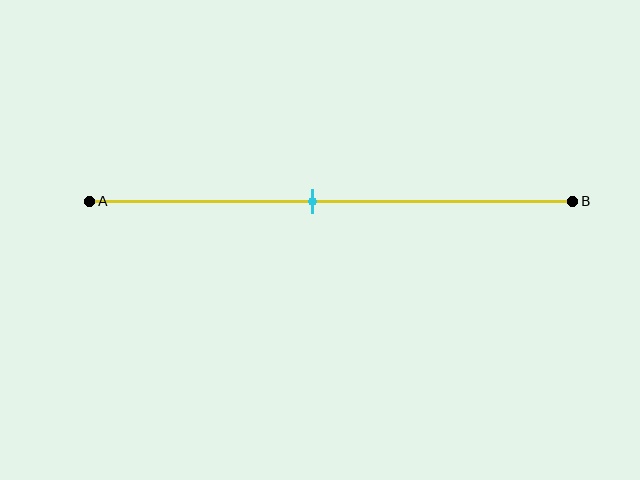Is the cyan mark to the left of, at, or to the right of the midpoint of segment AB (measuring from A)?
The cyan mark is to the left of the midpoint of segment AB.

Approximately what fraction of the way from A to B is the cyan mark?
The cyan mark is approximately 45% of the way from A to B.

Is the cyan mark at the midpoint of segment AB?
No, the mark is at about 45% from A, not at the 50% midpoint.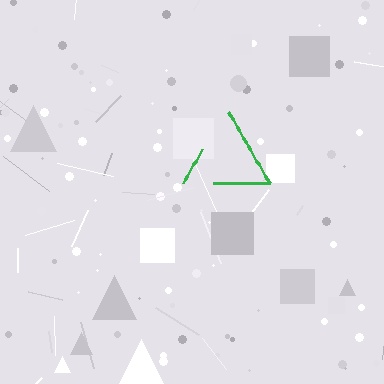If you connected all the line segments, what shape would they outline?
They would outline a triangle.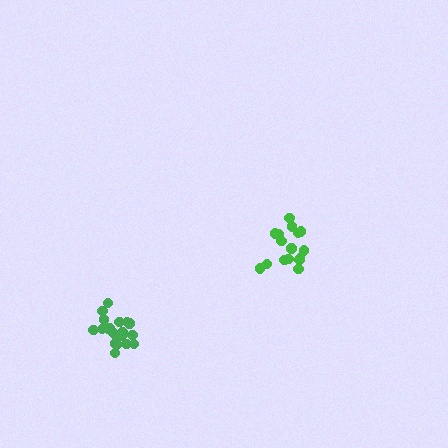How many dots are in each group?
Group 1: 16 dots, Group 2: 20 dots (36 total).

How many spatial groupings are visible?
There are 2 spatial groupings.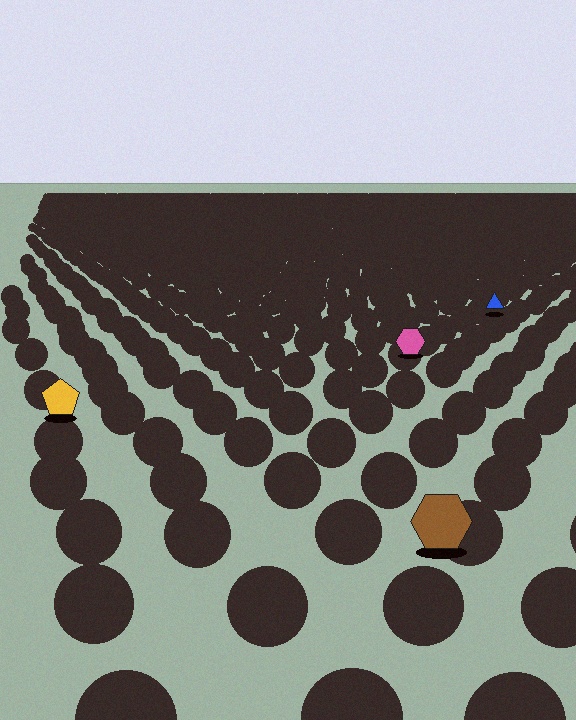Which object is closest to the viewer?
The brown hexagon is closest. The texture marks near it are larger and more spread out.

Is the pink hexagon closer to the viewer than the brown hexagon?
No. The brown hexagon is closer — you can tell from the texture gradient: the ground texture is coarser near it.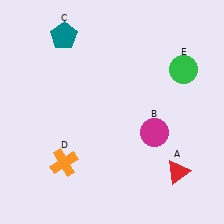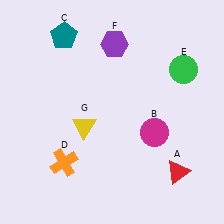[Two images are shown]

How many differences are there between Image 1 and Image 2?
There are 2 differences between the two images.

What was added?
A purple hexagon (F), a yellow triangle (G) were added in Image 2.